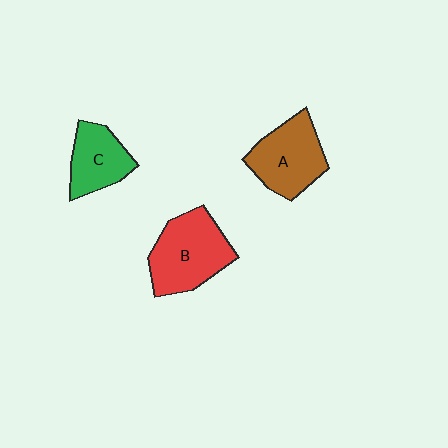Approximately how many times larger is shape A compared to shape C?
Approximately 1.3 times.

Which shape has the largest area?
Shape B (red).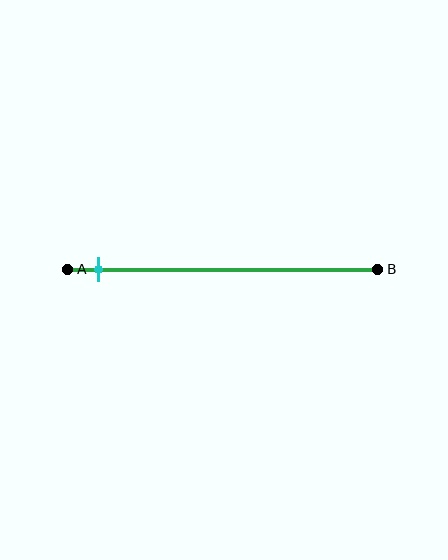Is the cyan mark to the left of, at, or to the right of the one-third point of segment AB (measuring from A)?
The cyan mark is to the left of the one-third point of segment AB.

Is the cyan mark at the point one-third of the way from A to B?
No, the mark is at about 10% from A, not at the 33% one-third point.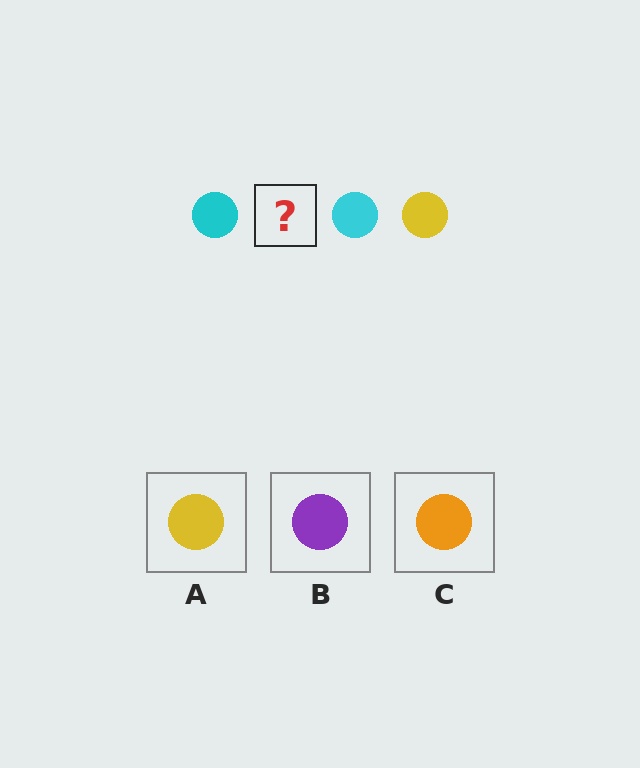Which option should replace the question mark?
Option A.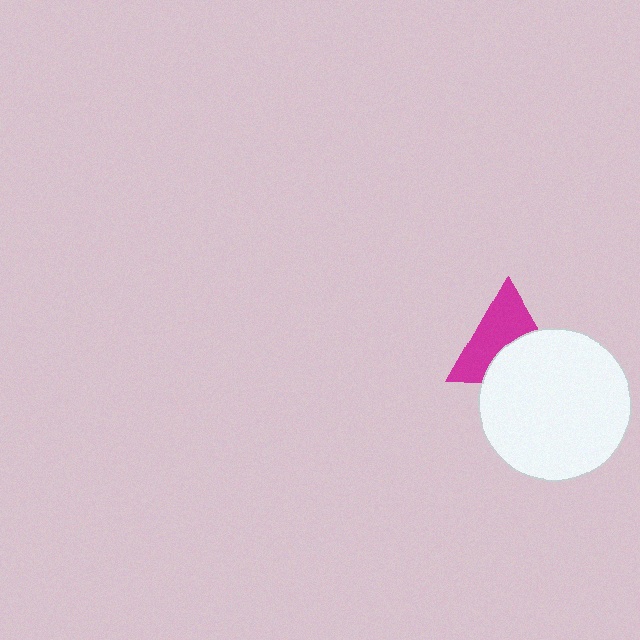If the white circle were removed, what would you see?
You would see the complete magenta triangle.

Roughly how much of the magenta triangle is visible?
About half of it is visible (roughly 56%).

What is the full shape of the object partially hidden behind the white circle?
The partially hidden object is a magenta triangle.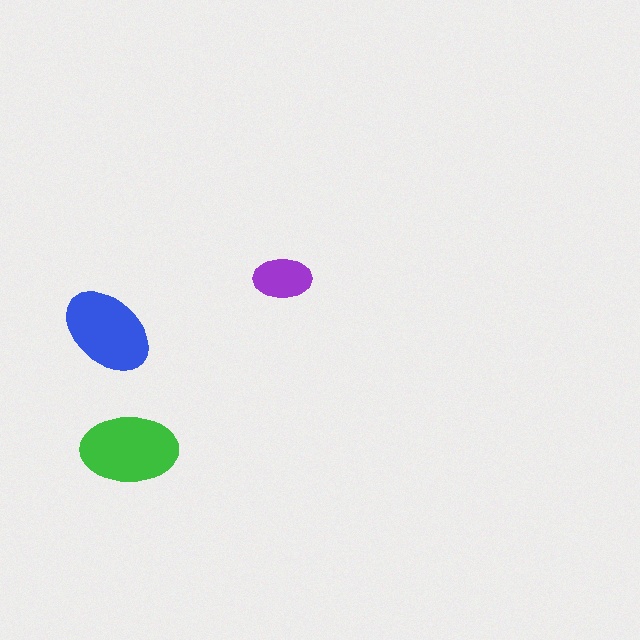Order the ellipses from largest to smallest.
the green one, the blue one, the purple one.